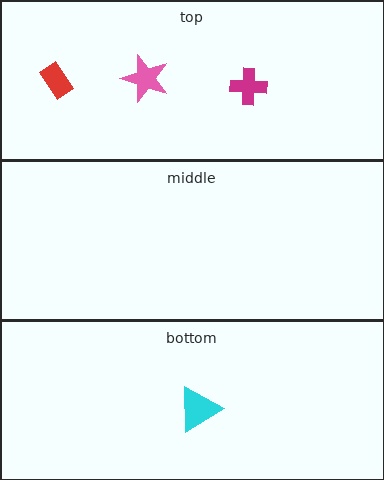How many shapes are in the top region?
3.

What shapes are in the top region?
The magenta cross, the pink star, the red rectangle.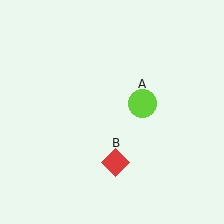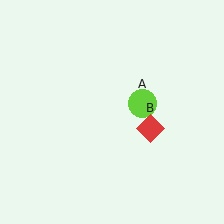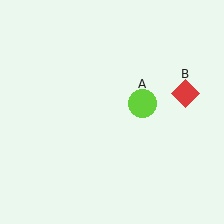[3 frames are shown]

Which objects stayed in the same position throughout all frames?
Lime circle (object A) remained stationary.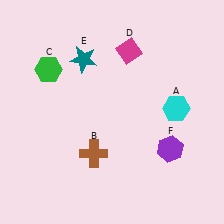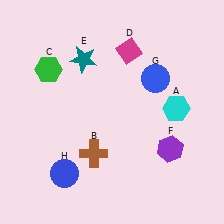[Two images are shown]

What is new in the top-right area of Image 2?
A blue circle (G) was added in the top-right area of Image 2.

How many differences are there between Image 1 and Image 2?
There are 2 differences between the two images.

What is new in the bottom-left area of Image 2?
A blue circle (H) was added in the bottom-left area of Image 2.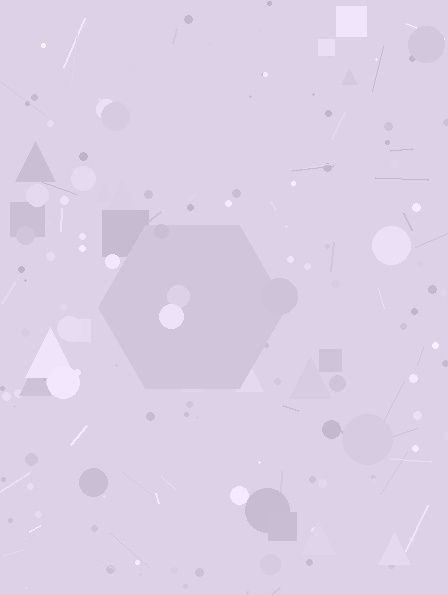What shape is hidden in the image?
A hexagon is hidden in the image.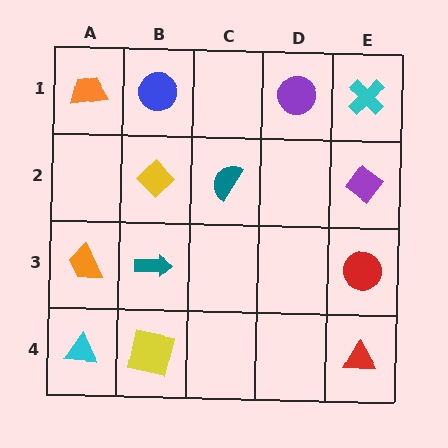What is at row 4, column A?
A cyan triangle.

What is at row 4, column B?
A yellow square.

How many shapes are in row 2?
3 shapes.